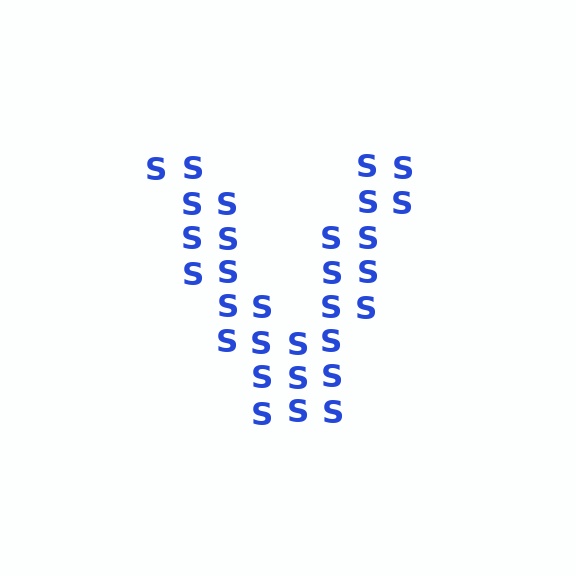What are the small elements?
The small elements are letter S's.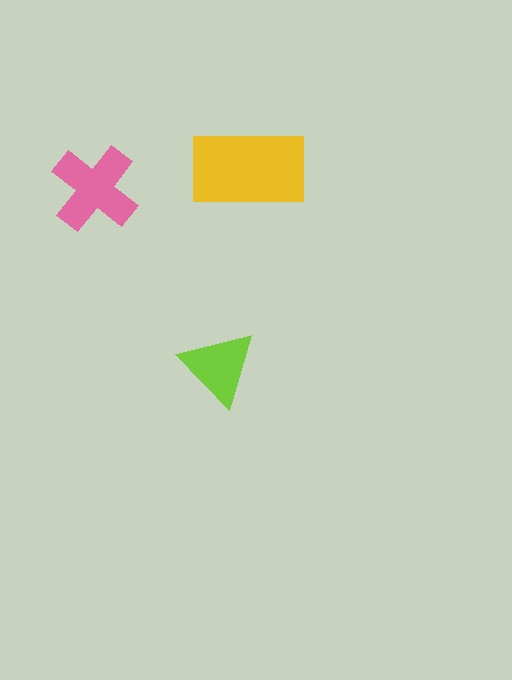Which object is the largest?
The yellow rectangle.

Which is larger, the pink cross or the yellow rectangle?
The yellow rectangle.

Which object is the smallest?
The lime triangle.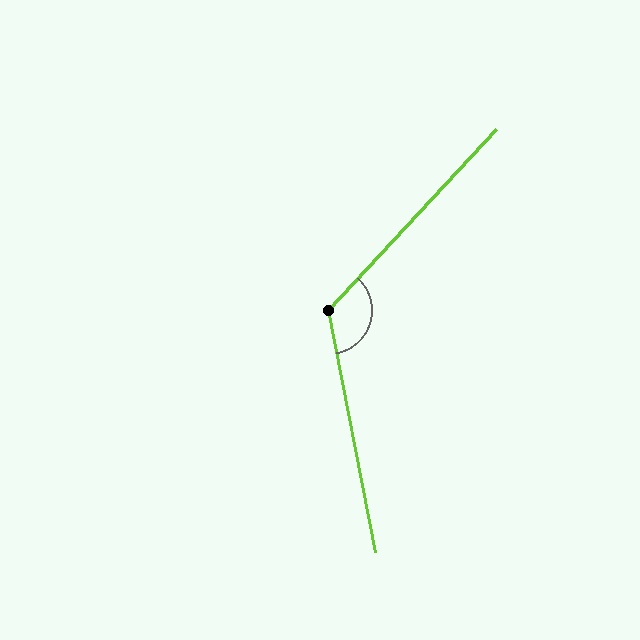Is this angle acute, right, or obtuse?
It is obtuse.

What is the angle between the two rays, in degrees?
Approximately 126 degrees.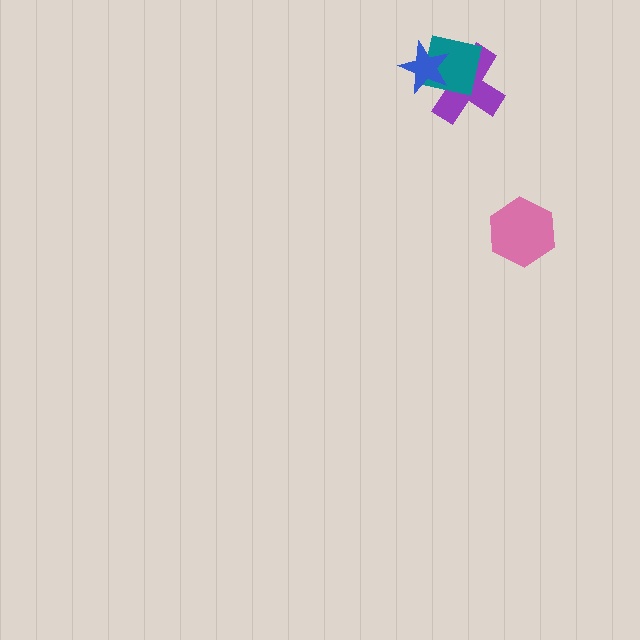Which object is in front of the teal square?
The blue star is in front of the teal square.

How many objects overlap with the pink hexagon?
0 objects overlap with the pink hexagon.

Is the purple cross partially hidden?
Yes, it is partially covered by another shape.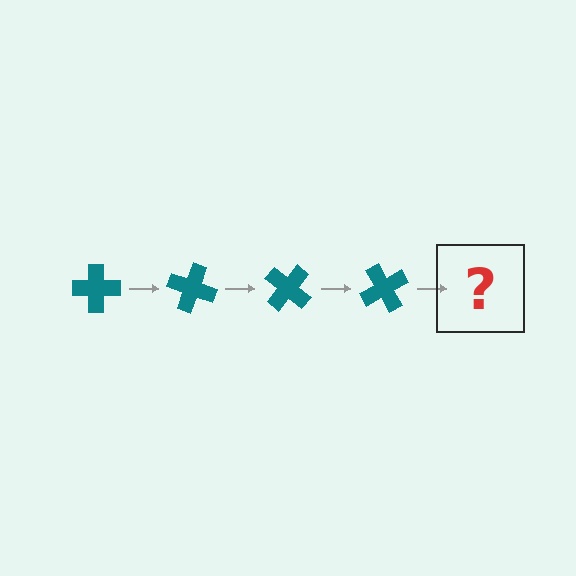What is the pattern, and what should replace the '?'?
The pattern is that the cross rotates 20 degrees each step. The '?' should be a teal cross rotated 80 degrees.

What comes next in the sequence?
The next element should be a teal cross rotated 80 degrees.